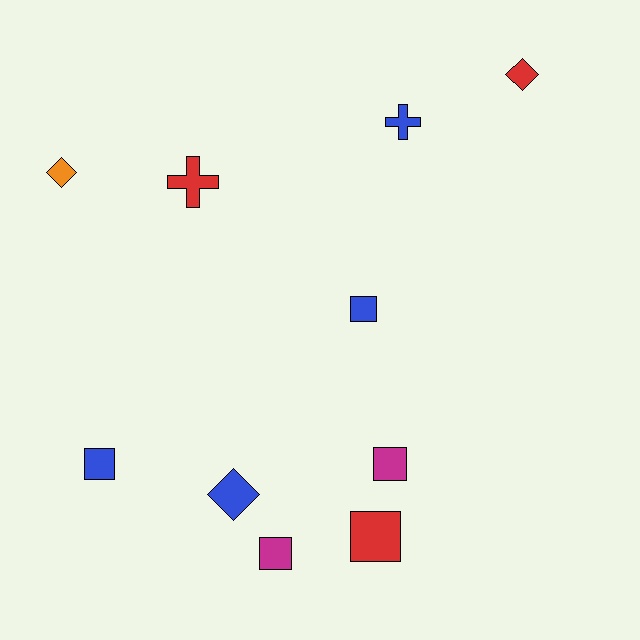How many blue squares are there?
There are 2 blue squares.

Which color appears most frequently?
Blue, with 4 objects.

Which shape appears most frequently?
Square, with 5 objects.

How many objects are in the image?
There are 10 objects.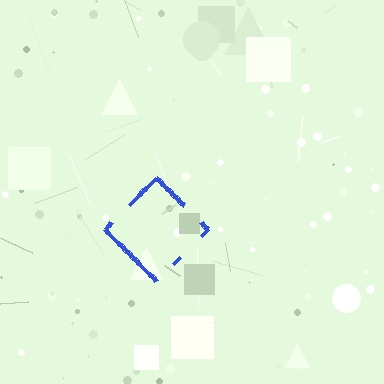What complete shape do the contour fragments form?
The contour fragments form a diamond.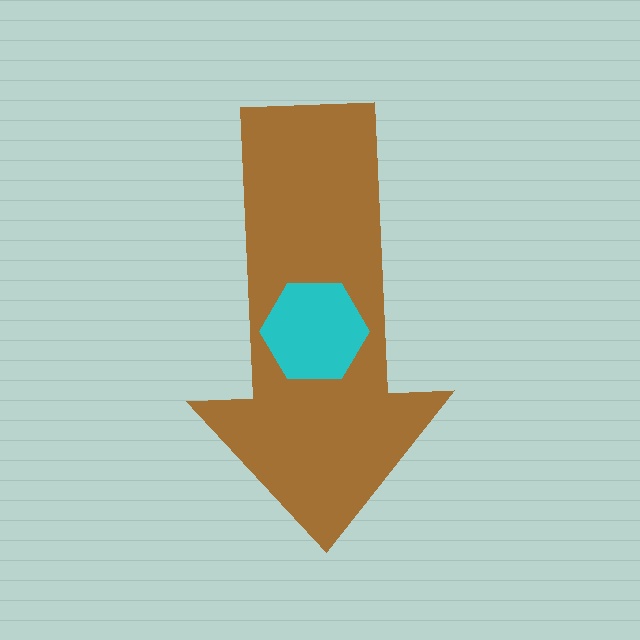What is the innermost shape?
The cyan hexagon.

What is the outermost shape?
The brown arrow.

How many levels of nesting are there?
2.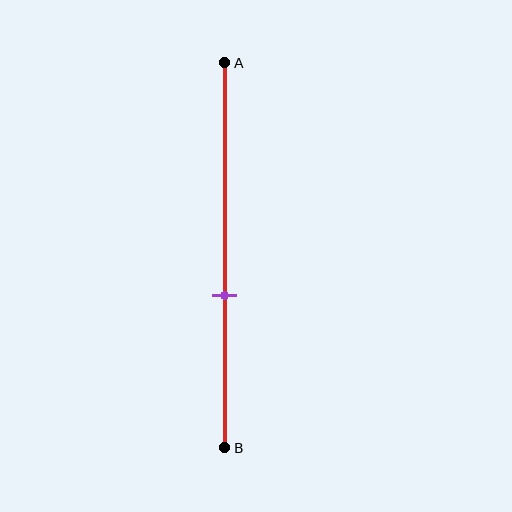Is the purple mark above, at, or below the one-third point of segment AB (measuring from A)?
The purple mark is below the one-third point of segment AB.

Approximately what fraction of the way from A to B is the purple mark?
The purple mark is approximately 60% of the way from A to B.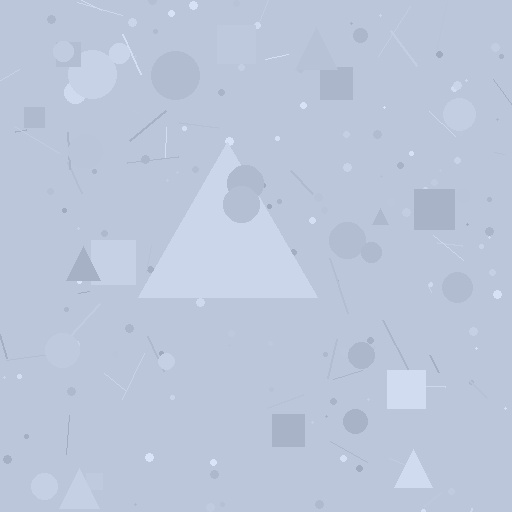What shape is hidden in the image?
A triangle is hidden in the image.